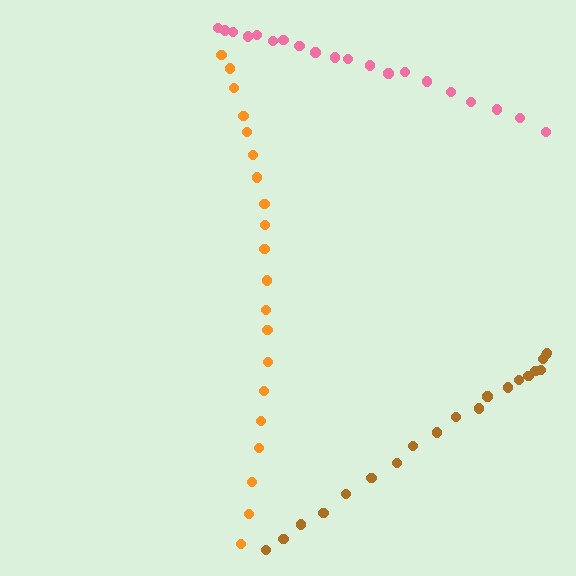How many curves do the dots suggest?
There are 3 distinct paths.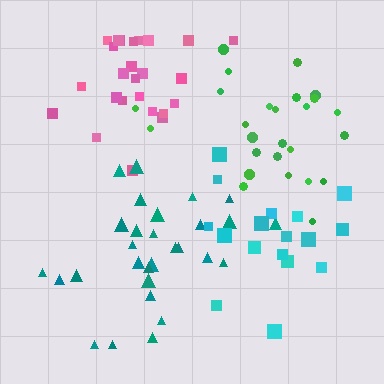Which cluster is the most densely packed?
Pink.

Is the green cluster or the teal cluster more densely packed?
Green.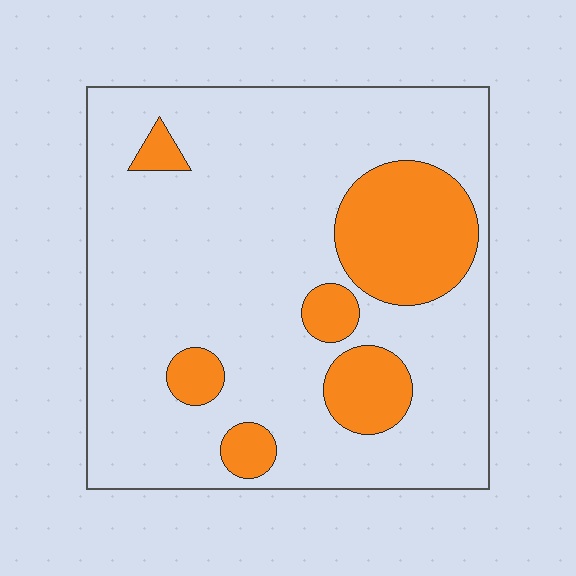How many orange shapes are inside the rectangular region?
6.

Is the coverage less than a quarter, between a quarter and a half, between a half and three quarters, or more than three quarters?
Less than a quarter.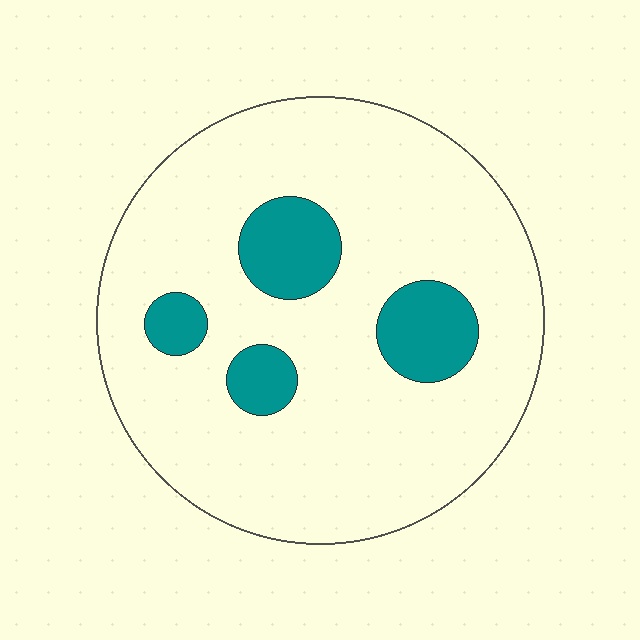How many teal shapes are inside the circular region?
4.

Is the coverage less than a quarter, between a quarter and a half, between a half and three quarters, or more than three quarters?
Less than a quarter.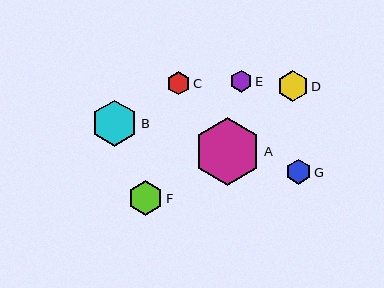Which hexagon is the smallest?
Hexagon E is the smallest with a size of approximately 22 pixels.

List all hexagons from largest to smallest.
From largest to smallest: A, B, F, D, G, C, E.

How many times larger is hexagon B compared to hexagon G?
Hexagon B is approximately 1.8 times the size of hexagon G.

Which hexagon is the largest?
Hexagon A is the largest with a size of approximately 67 pixels.